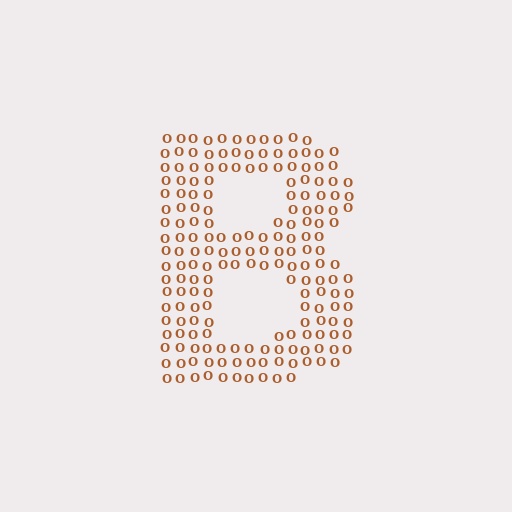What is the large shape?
The large shape is the letter B.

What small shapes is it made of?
It is made of small letter O's.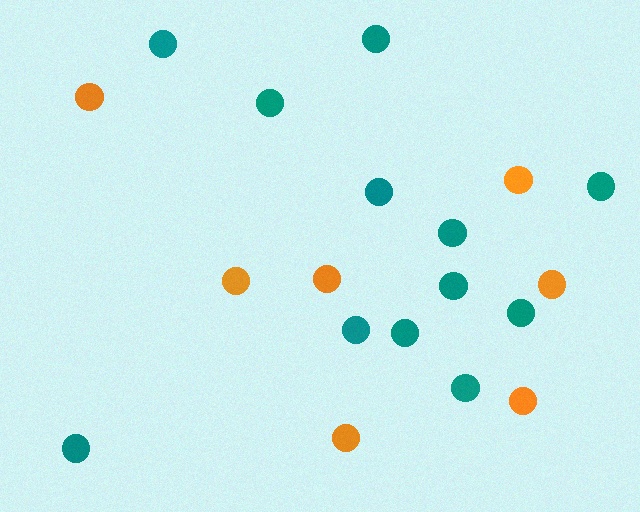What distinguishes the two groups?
There are 2 groups: one group of teal circles (12) and one group of orange circles (7).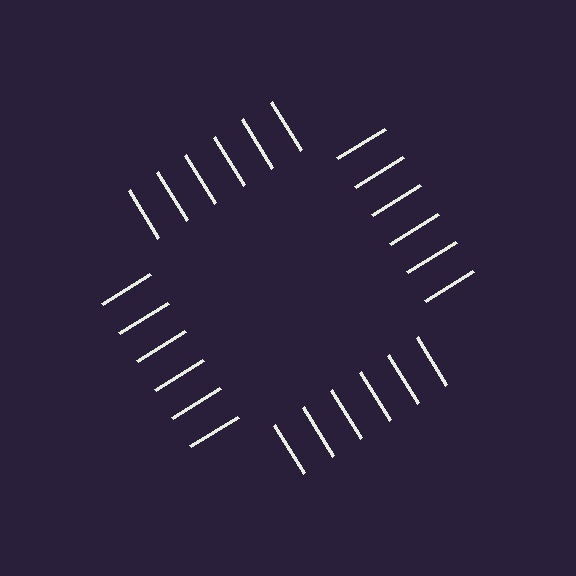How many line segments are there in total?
24 — 6 along each of the 4 edges.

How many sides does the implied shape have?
4 sides — the line-ends trace a square.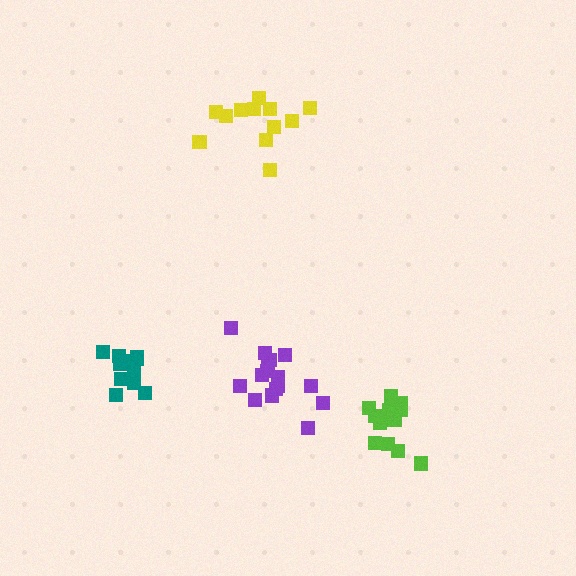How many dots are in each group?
Group 1: 12 dots, Group 2: 17 dots, Group 3: 12 dots, Group 4: 12 dots (53 total).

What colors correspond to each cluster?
The clusters are colored: teal, purple, yellow, lime.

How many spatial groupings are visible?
There are 4 spatial groupings.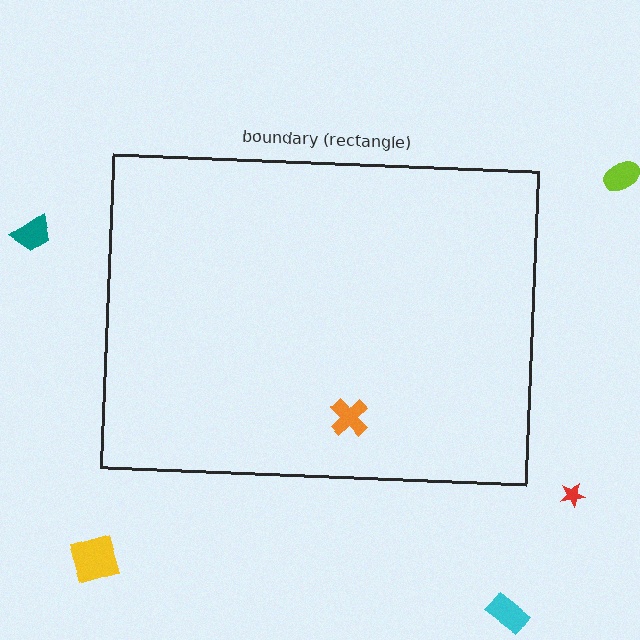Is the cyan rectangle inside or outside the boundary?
Outside.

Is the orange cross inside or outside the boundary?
Inside.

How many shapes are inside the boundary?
1 inside, 5 outside.